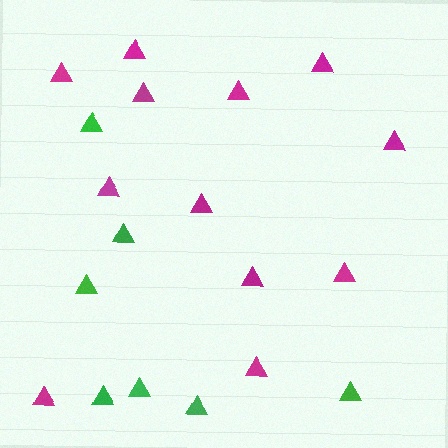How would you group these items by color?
There are 2 groups: one group of green triangles (7) and one group of magenta triangles (12).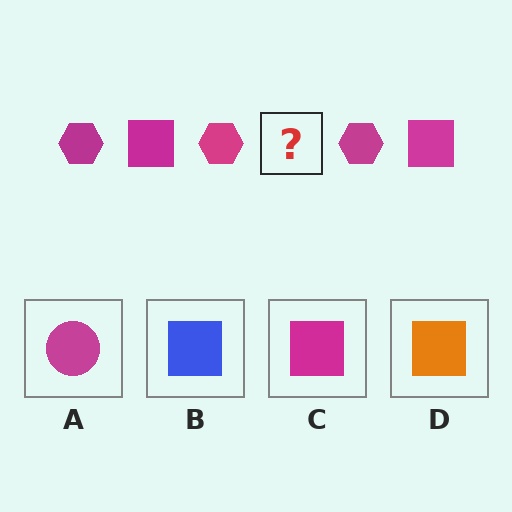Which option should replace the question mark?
Option C.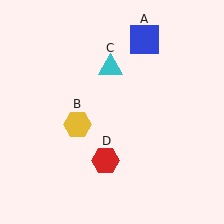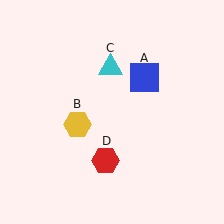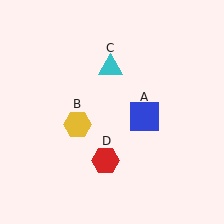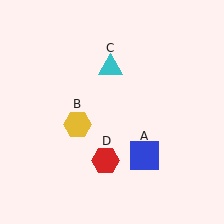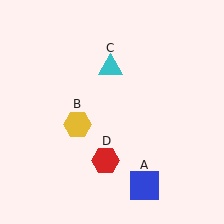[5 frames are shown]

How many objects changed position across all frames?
1 object changed position: blue square (object A).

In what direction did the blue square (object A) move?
The blue square (object A) moved down.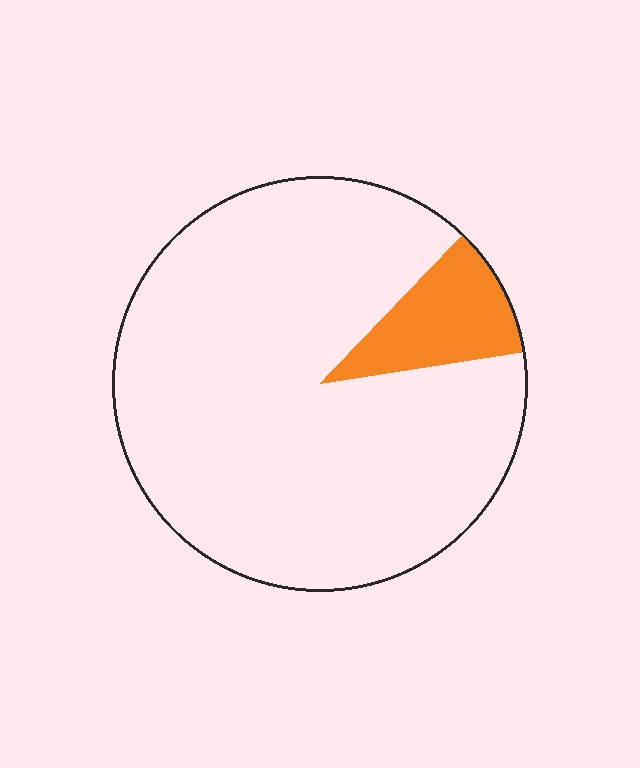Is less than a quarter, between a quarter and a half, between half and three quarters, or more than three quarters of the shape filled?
Less than a quarter.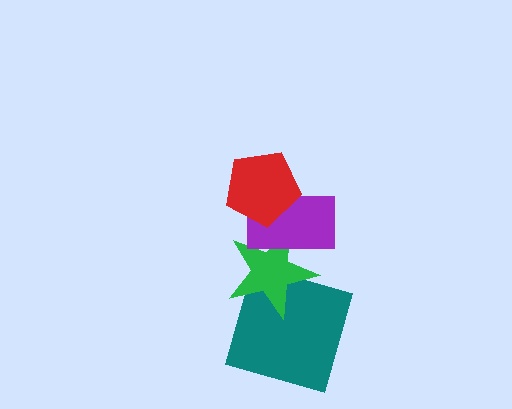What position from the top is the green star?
The green star is 3rd from the top.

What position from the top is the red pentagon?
The red pentagon is 1st from the top.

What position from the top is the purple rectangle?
The purple rectangle is 2nd from the top.